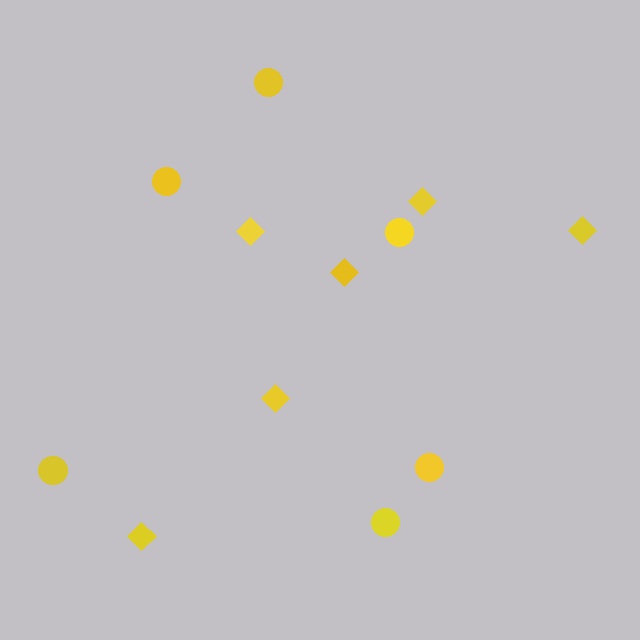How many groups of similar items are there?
There are 2 groups: one group of circles (6) and one group of diamonds (6).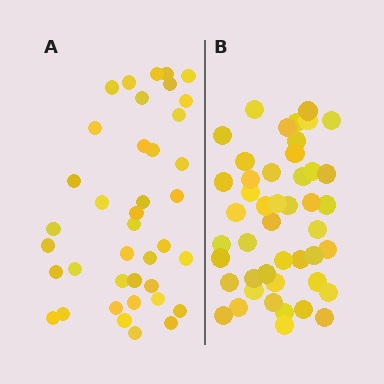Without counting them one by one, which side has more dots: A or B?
Region B (the right region) has more dots.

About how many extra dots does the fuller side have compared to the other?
Region B has roughly 8 or so more dots than region A.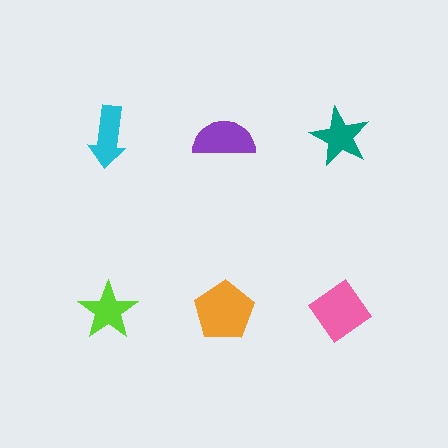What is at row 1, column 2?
A purple semicircle.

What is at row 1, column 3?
A teal star.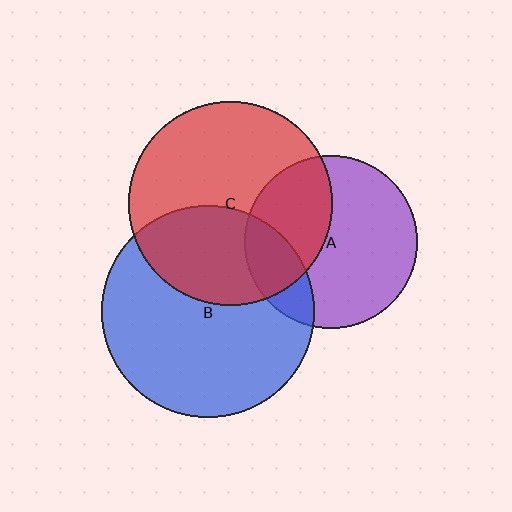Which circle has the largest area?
Circle B (blue).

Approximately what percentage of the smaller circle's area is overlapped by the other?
Approximately 20%.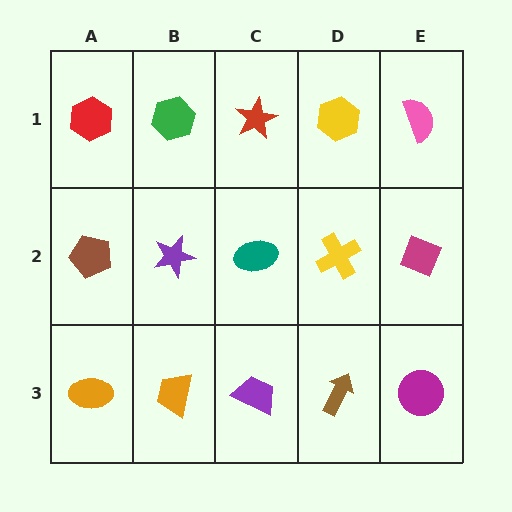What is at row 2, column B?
A purple star.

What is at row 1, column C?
A red star.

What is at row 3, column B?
An orange trapezoid.